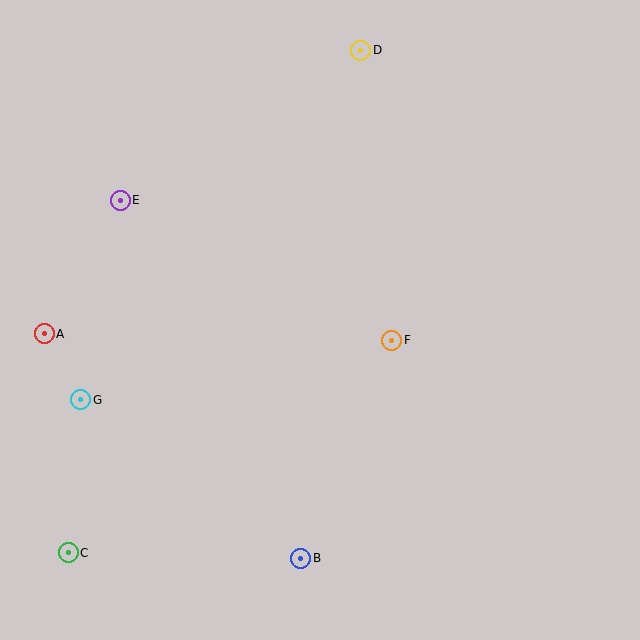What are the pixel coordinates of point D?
Point D is at (361, 50).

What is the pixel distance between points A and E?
The distance between A and E is 154 pixels.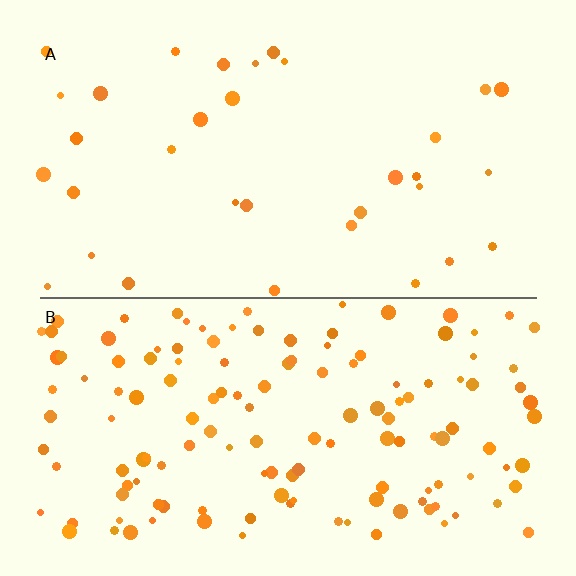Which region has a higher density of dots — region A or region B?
B (the bottom).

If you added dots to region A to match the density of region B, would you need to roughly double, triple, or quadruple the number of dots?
Approximately quadruple.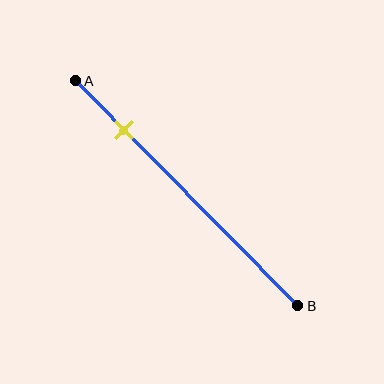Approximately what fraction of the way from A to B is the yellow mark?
The yellow mark is approximately 20% of the way from A to B.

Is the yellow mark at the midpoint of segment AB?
No, the mark is at about 20% from A, not at the 50% midpoint.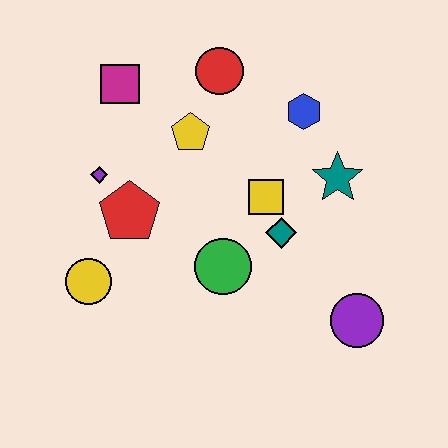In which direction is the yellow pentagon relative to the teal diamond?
The yellow pentagon is above the teal diamond.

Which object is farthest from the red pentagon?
The purple circle is farthest from the red pentagon.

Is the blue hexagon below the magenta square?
Yes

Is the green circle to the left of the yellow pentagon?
No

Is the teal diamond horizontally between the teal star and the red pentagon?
Yes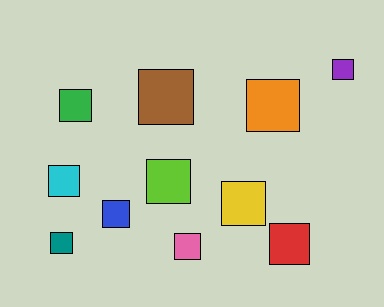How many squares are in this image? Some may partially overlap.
There are 11 squares.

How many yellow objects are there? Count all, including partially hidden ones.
There is 1 yellow object.